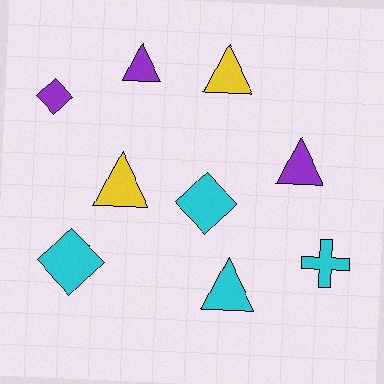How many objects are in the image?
There are 9 objects.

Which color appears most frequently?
Cyan, with 4 objects.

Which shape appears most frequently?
Triangle, with 5 objects.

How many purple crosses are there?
There are no purple crosses.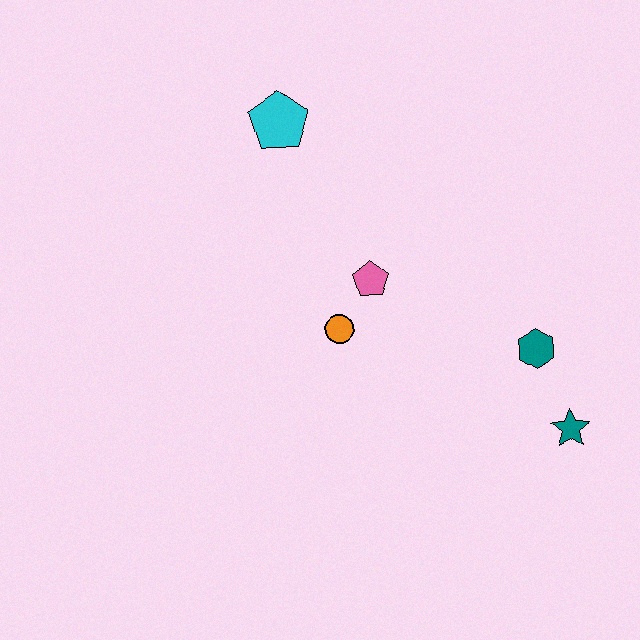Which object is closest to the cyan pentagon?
The pink pentagon is closest to the cyan pentagon.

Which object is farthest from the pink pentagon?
The teal star is farthest from the pink pentagon.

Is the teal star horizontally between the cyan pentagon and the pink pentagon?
No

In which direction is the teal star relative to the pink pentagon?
The teal star is to the right of the pink pentagon.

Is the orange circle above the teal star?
Yes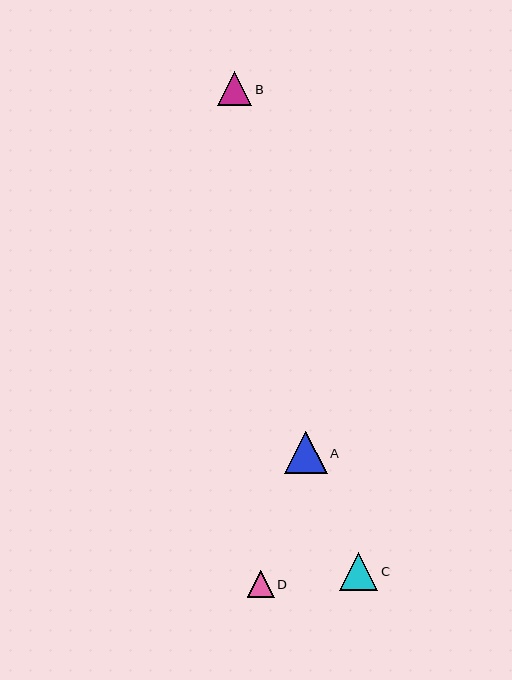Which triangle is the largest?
Triangle A is the largest with a size of approximately 42 pixels.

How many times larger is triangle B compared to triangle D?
Triangle B is approximately 1.3 times the size of triangle D.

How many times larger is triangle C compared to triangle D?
Triangle C is approximately 1.4 times the size of triangle D.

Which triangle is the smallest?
Triangle D is the smallest with a size of approximately 27 pixels.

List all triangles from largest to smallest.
From largest to smallest: A, C, B, D.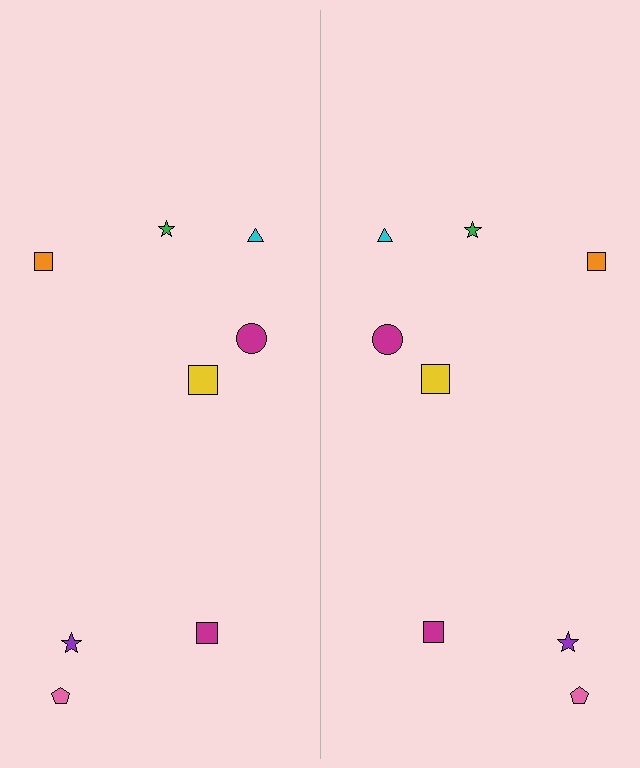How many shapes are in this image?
There are 16 shapes in this image.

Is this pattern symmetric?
Yes, this pattern has bilateral (reflection) symmetry.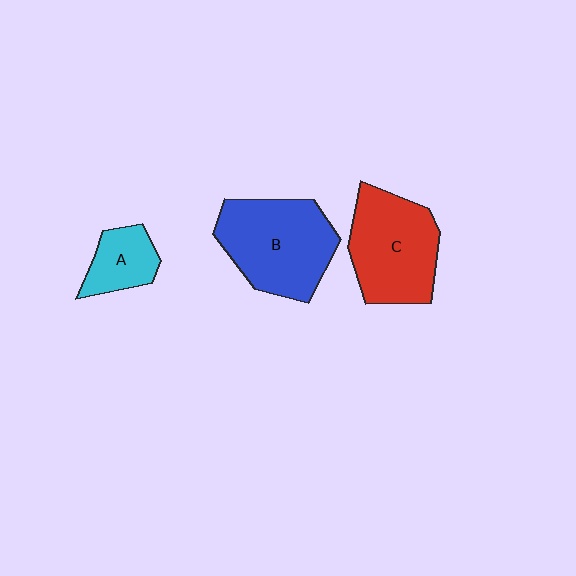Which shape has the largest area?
Shape B (blue).